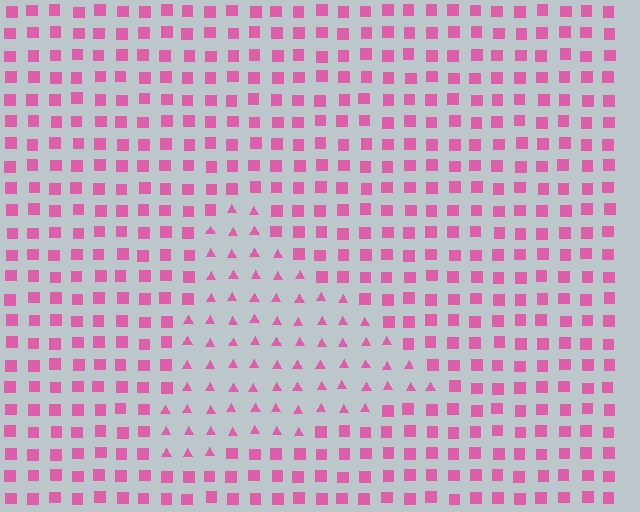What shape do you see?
I see a triangle.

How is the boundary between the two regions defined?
The boundary is defined by a change in element shape: triangles inside vs. squares outside. All elements share the same color and spacing.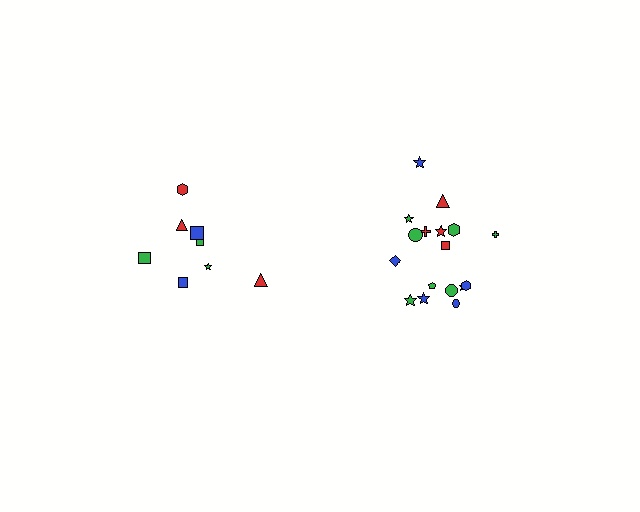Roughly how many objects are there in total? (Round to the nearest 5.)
Roughly 25 objects in total.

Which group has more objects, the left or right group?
The right group.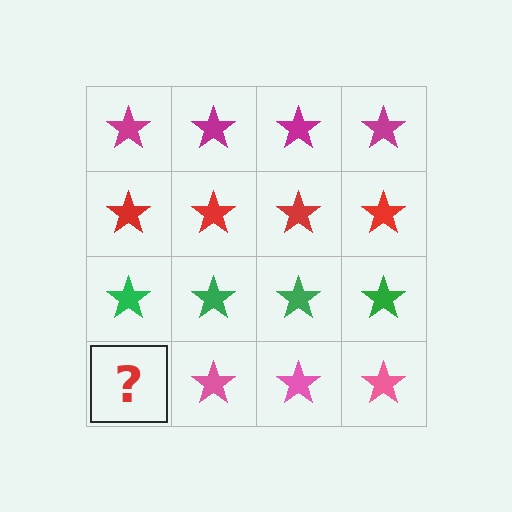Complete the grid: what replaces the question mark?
The question mark should be replaced with a pink star.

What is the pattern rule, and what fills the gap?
The rule is that each row has a consistent color. The gap should be filled with a pink star.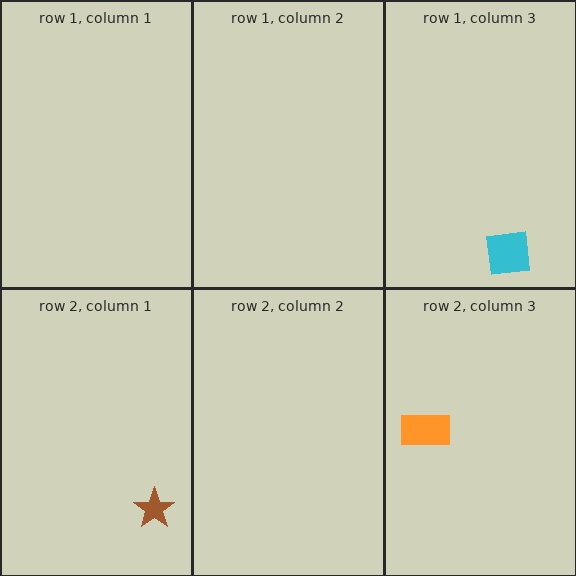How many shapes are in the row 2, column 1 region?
1.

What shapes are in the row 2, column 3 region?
The orange rectangle.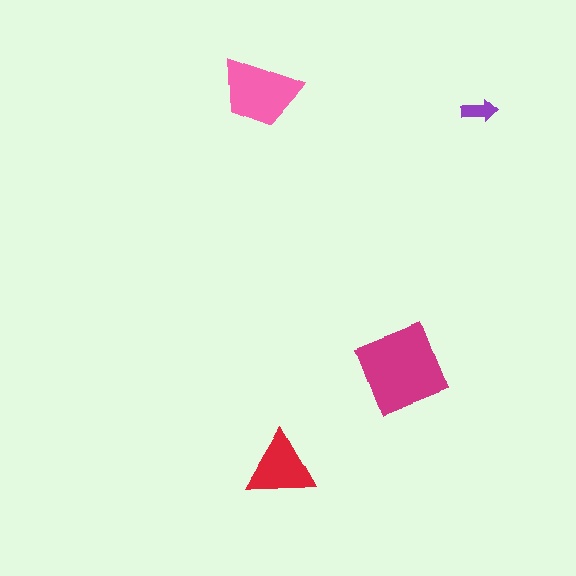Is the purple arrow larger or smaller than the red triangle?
Smaller.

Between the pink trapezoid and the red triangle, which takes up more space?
The pink trapezoid.